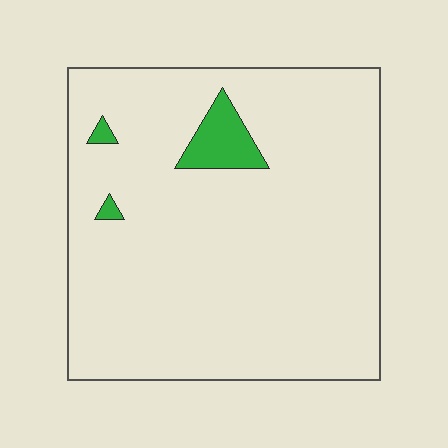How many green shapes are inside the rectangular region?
3.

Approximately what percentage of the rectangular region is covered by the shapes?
Approximately 5%.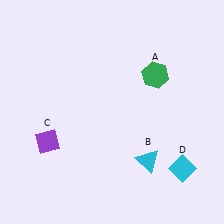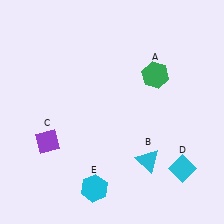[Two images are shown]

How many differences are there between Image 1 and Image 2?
There is 1 difference between the two images.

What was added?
A cyan hexagon (E) was added in Image 2.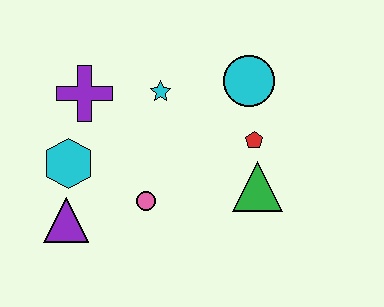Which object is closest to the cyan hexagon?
The purple triangle is closest to the cyan hexagon.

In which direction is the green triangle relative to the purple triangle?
The green triangle is to the right of the purple triangle.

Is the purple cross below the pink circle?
No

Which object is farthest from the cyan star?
The purple triangle is farthest from the cyan star.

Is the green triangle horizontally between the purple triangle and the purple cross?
No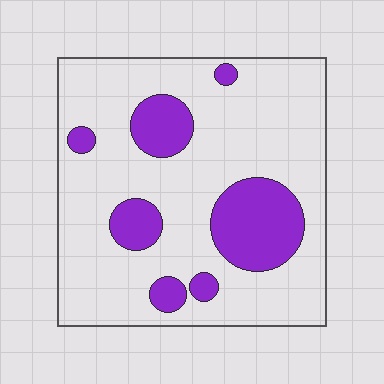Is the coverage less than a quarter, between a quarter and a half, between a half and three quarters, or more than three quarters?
Less than a quarter.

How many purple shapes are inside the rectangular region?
7.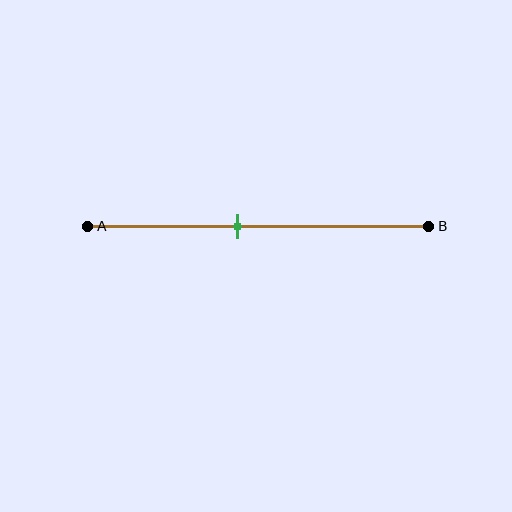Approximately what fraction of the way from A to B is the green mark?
The green mark is approximately 45% of the way from A to B.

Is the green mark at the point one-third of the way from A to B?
No, the mark is at about 45% from A, not at the 33% one-third point.